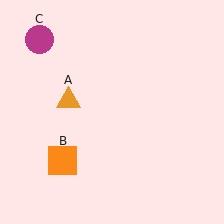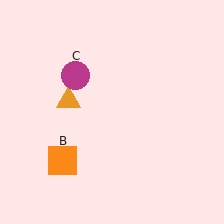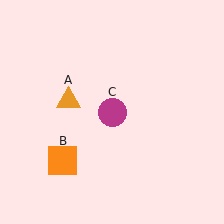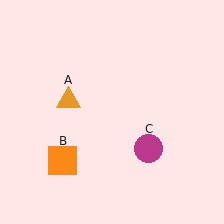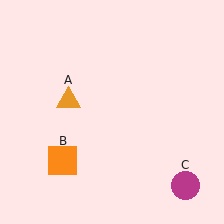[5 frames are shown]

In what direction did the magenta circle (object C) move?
The magenta circle (object C) moved down and to the right.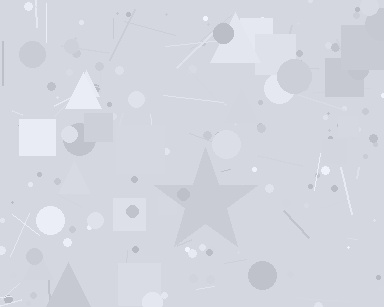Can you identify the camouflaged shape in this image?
The camouflaged shape is a star.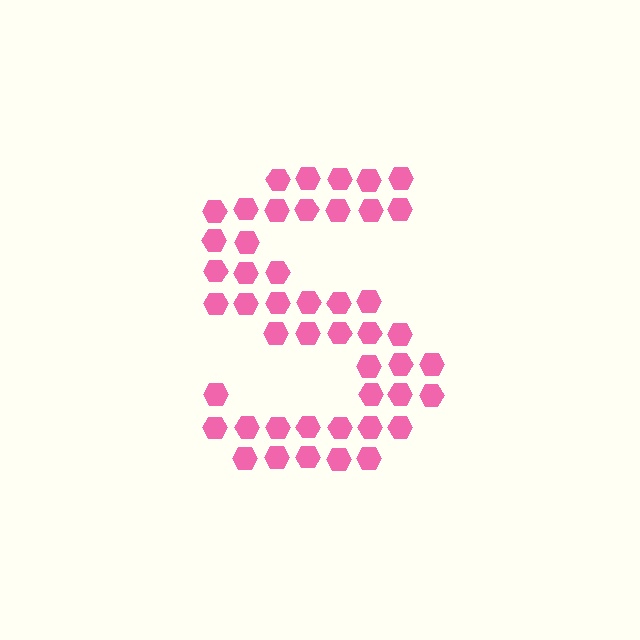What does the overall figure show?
The overall figure shows the letter S.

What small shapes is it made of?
It is made of small hexagons.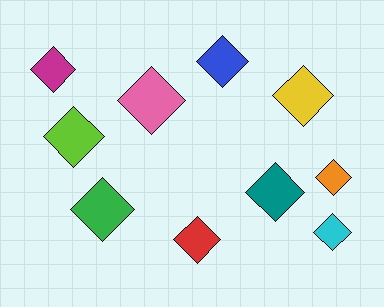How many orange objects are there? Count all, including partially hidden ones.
There is 1 orange object.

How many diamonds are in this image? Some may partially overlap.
There are 10 diamonds.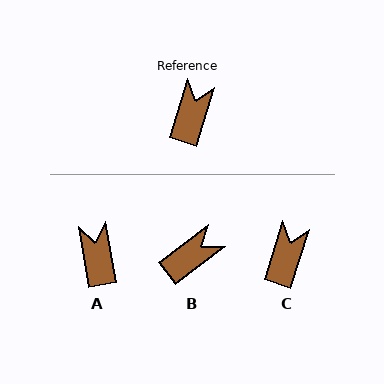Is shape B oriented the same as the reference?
No, it is off by about 35 degrees.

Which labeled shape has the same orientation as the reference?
C.